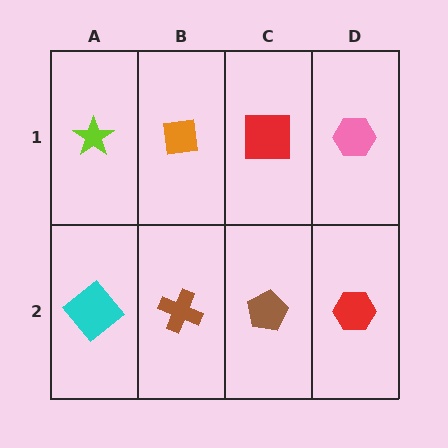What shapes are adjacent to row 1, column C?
A brown pentagon (row 2, column C), an orange square (row 1, column B), a pink hexagon (row 1, column D).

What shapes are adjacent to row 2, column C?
A red square (row 1, column C), a brown cross (row 2, column B), a red hexagon (row 2, column D).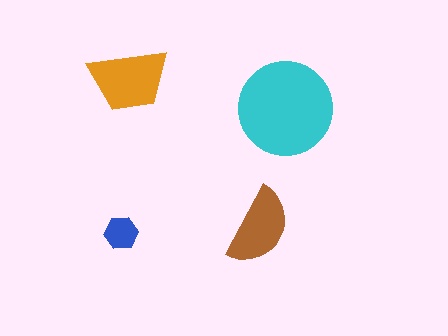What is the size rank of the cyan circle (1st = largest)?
1st.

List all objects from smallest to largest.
The blue hexagon, the brown semicircle, the orange trapezoid, the cyan circle.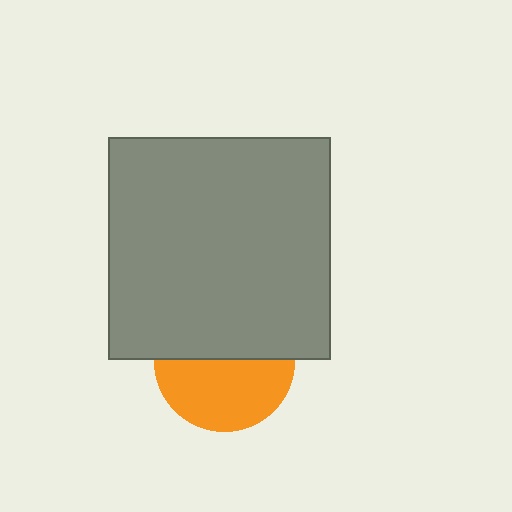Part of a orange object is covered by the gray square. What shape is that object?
It is a circle.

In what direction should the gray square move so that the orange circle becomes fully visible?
The gray square should move up. That is the shortest direction to clear the overlap and leave the orange circle fully visible.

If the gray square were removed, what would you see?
You would see the complete orange circle.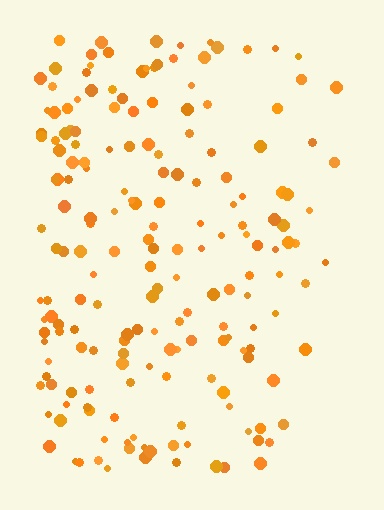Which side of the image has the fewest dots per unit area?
The right.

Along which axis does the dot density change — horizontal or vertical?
Horizontal.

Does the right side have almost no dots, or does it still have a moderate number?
Still a moderate number, just noticeably fewer than the left.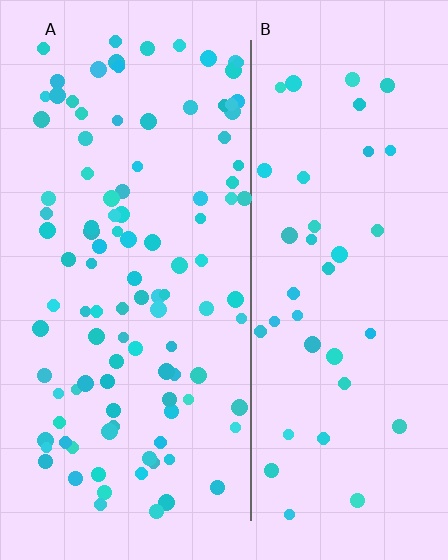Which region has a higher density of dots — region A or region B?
A (the left).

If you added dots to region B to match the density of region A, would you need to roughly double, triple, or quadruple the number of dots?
Approximately triple.